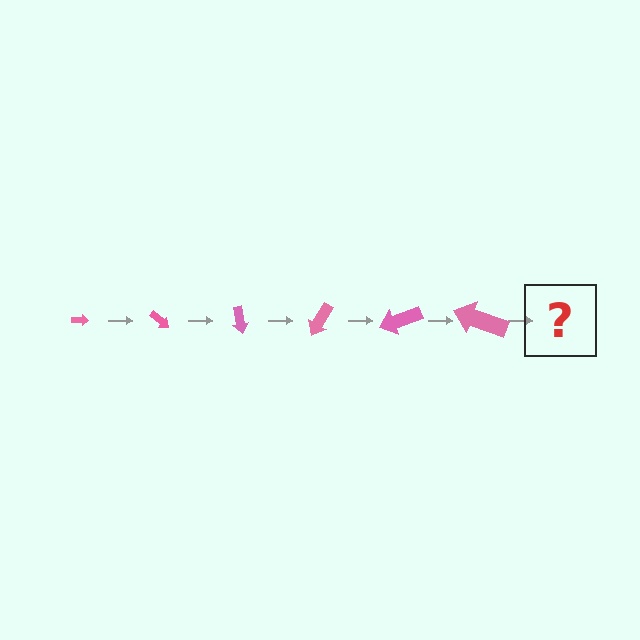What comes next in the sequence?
The next element should be an arrow, larger than the previous one and rotated 240 degrees from the start.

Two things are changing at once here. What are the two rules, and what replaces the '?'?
The two rules are that the arrow grows larger each step and it rotates 40 degrees each step. The '?' should be an arrow, larger than the previous one and rotated 240 degrees from the start.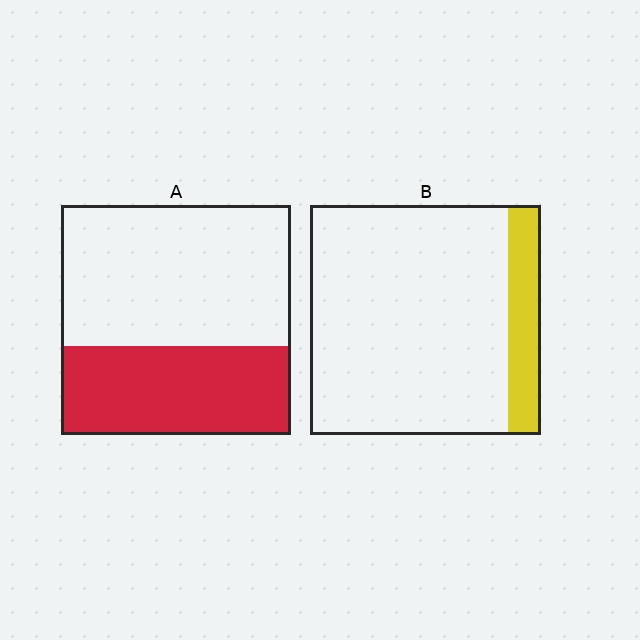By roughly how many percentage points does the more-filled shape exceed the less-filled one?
By roughly 25 percentage points (A over B).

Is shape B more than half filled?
No.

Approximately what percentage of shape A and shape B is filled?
A is approximately 40% and B is approximately 15%.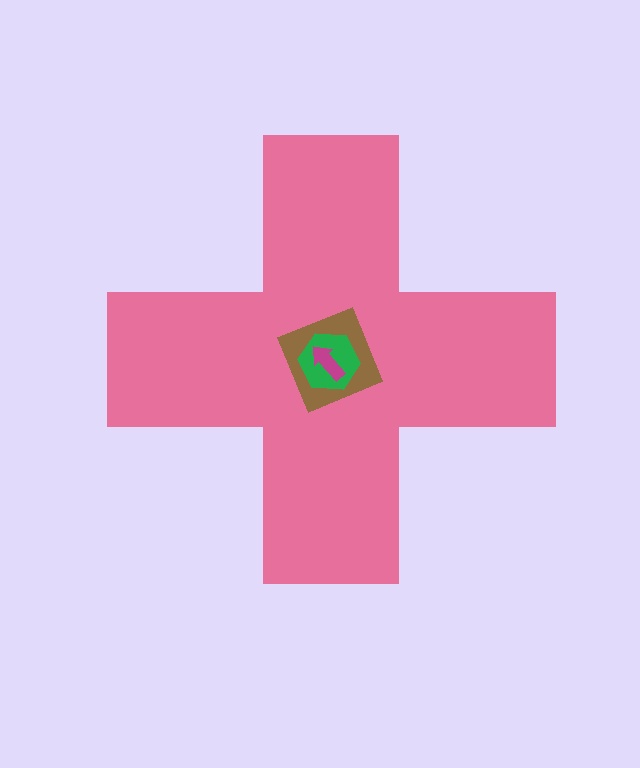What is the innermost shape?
The magenta arrow.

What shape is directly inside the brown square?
The green hexagon.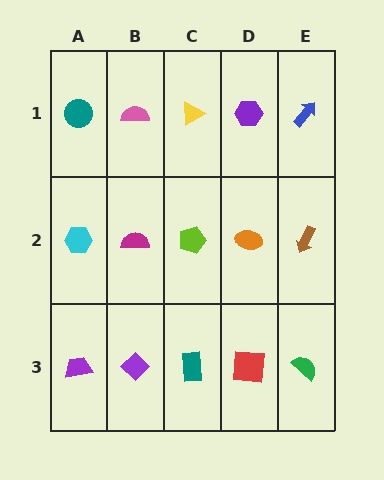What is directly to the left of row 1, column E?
A purple hexagon.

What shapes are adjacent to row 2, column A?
A teal circle (row 1, column A), a purple trapezoid (row 3, column A), a magenta semicircle (row 2, column B).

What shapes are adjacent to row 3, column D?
An orange ellipse (row 2, column D), a teal rectangle (row 3, column C), a green semicircle (row 3, column E).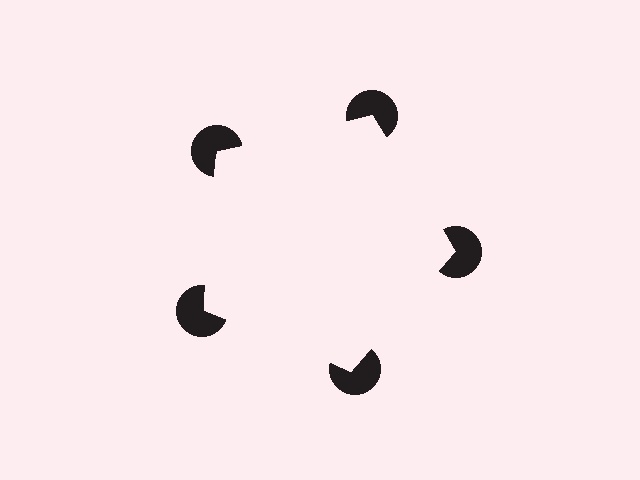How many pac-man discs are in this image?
There are 5 — one at each vertex of the illusory pentagon.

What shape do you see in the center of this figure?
An illusory pentagon — its edges are inferred from the aligned wedge cuts in the pac-man discs, not physically drawn.